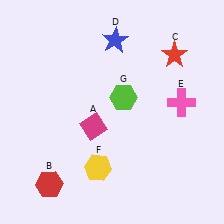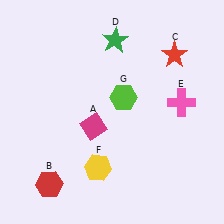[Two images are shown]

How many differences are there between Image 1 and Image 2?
There is 1 difference between the two images.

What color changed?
The star (D) changed from blue in Image 1 to green in Image 2.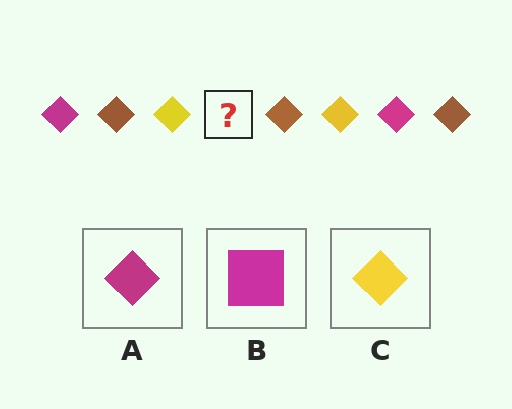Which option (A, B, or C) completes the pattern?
A.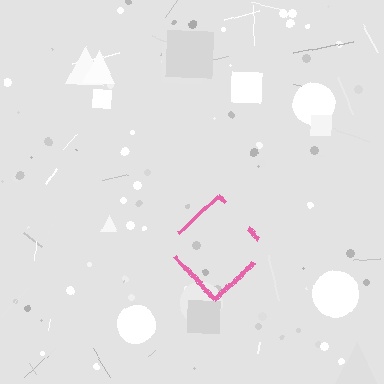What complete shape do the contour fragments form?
The contour fragments form a diamond.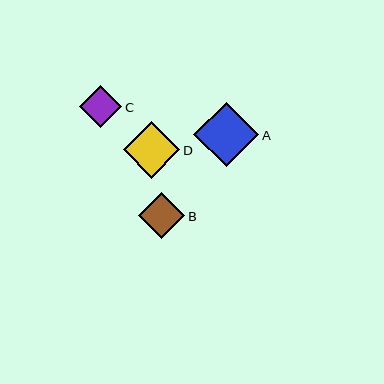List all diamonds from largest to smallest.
From largest to smallest: A, D, B, C.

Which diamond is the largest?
Diamond A is the largest with a size of approximately 65 pixels.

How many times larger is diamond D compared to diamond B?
Diamond D is approximately 1.2 times the size of diamond B.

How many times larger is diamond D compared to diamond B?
Diamond D is approximately 1.2 times the size of diamond B.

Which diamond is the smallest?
Diamond C is the smallest with a size of approximately 42 pixels.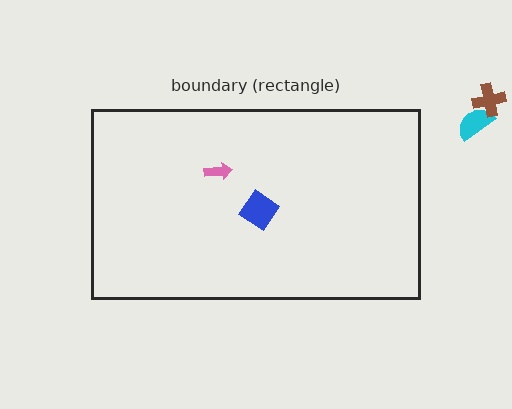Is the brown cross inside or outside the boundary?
Outside.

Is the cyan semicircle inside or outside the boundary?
Outside.